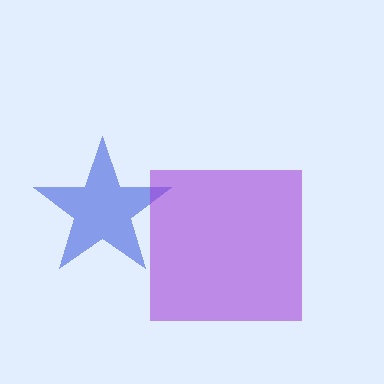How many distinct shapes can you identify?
There are 2 distinct shapes: a blue star, a purple square.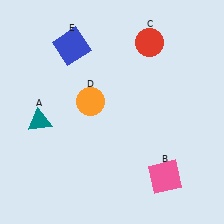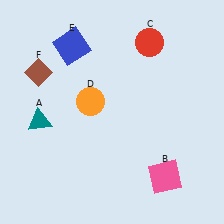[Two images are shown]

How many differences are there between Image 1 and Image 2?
There is 1 difference between the two images.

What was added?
A brown diamond (F) was added in Image 2.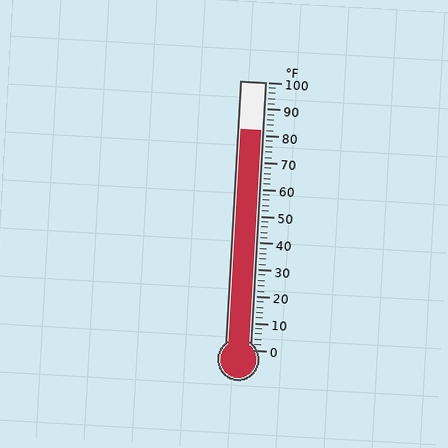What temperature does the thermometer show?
The thermometer shows approximately 82°F.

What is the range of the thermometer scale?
The thermometer scale ranges from 0°F to 100°F.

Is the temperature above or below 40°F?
The temperature is above 40°F.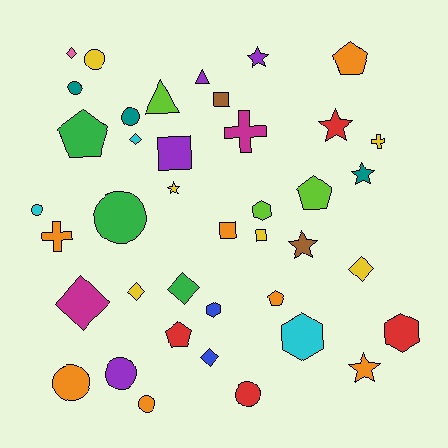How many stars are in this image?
There are 6 stars.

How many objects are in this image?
There are 40 objects.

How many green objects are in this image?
There are 3 green objects.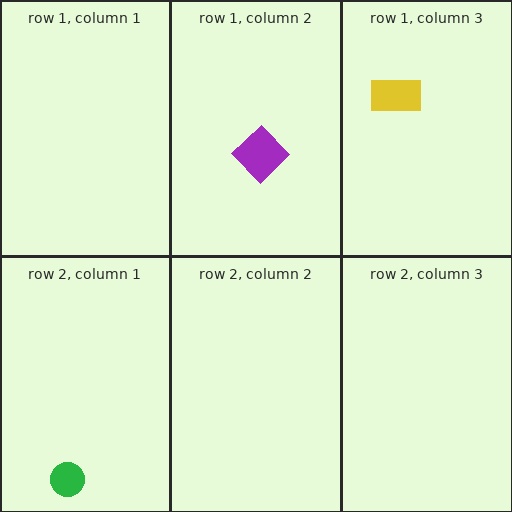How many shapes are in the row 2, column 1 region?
1.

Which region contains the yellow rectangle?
The row 1, column 3 region.